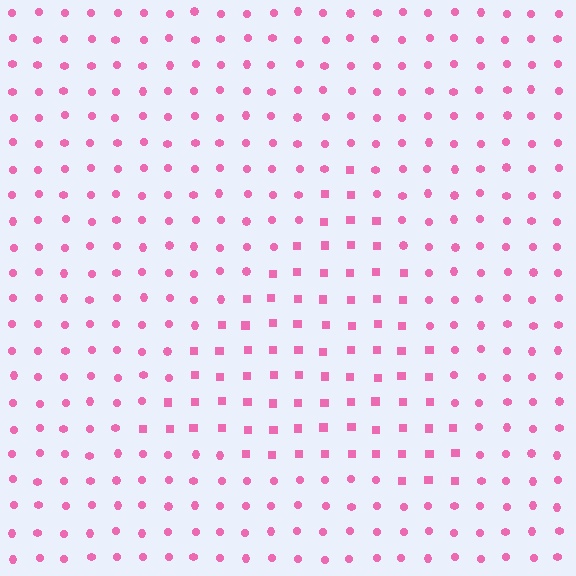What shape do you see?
I see a triangle.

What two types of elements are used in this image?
The image uses squares inside the triangle region and circles outside it.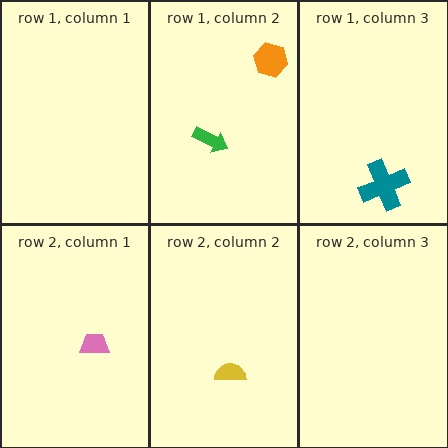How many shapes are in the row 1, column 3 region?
1.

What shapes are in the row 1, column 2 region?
The green arrow, the orange hexagon.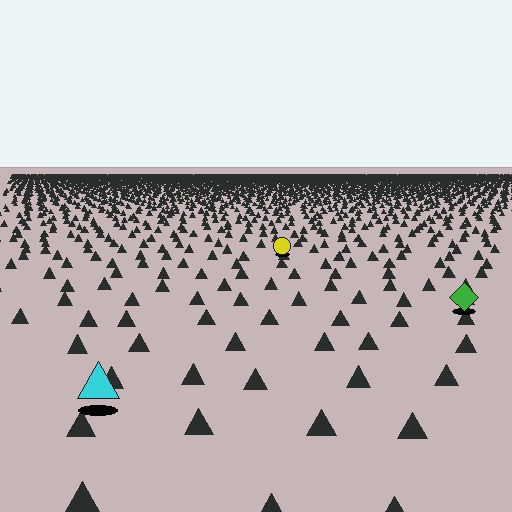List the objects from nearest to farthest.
From nearest to farthest: the cyan triangle, the green diamond, the yellow circle.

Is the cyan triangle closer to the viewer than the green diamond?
Yes. The cyan triangle is closer — you can tell from the texture gradient: the ground texture is coarser near it.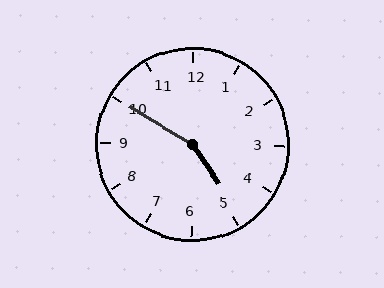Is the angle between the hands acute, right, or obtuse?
It is obtuse.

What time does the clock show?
4:50.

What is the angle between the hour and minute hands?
Approximately 155 degrees.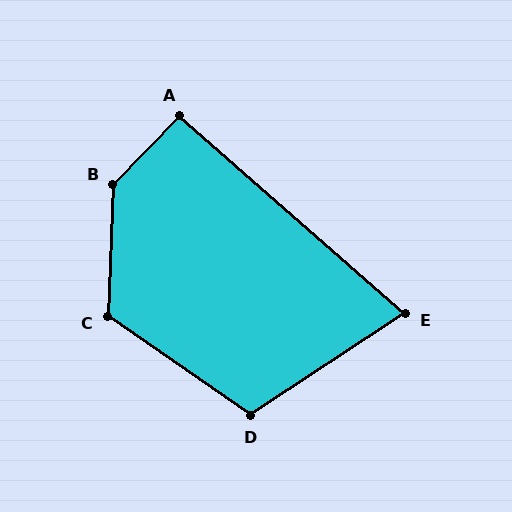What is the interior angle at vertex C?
Approximately 123 degrees (obtuse).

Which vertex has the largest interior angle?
B, at approximately 138 degrees.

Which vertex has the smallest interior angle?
E, at approximately 75 degrees.